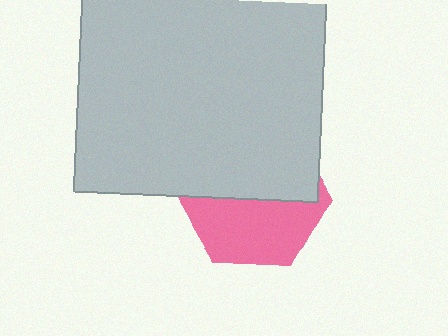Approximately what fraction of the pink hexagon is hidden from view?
Roughly 53% of the pink hexagon is hidden behind the light gray square.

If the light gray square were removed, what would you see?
You would see the complete pink hexagon.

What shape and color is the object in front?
The object in front is a light gray square.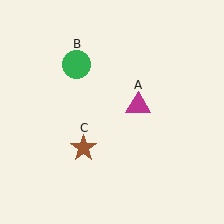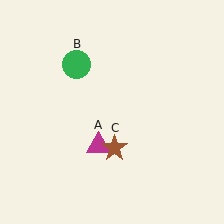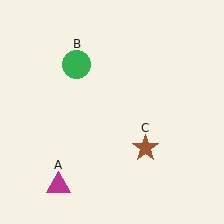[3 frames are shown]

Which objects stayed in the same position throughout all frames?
Green circle (object B) remained stationary.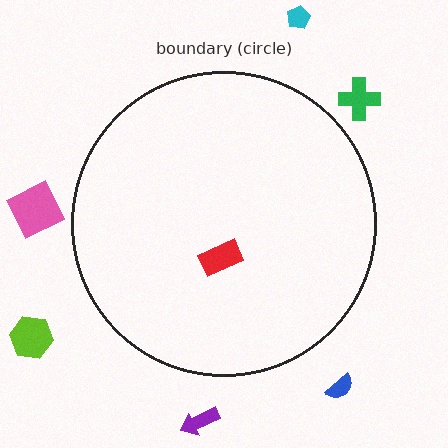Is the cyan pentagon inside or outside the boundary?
Outside.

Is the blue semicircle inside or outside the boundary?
Outside.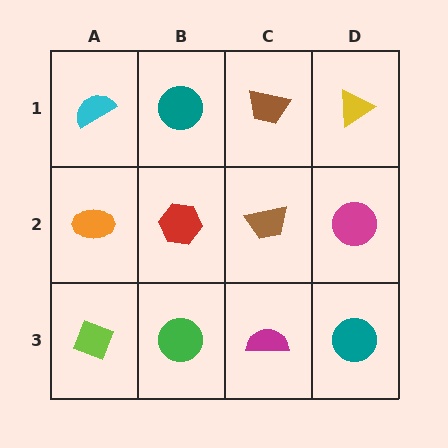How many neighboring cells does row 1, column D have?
2.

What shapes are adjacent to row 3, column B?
A red hexagon (row 2, column B), a lime diamond (row 3, column A), a magenta semicircle (row 3, column C).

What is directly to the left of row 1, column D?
A brown trapezoid.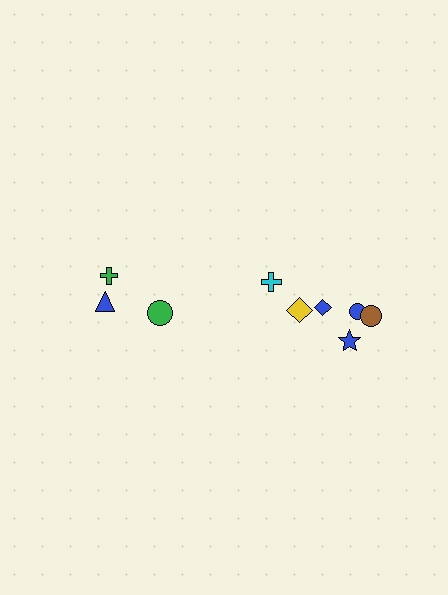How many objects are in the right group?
There are 6 objects.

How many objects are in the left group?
There are 3 objects.